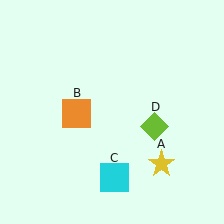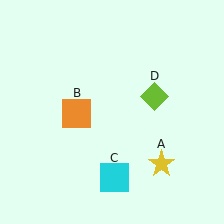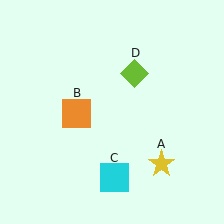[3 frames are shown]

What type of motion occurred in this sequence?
The lime diamond (object D) rotated counterclockwise around the center of the scene.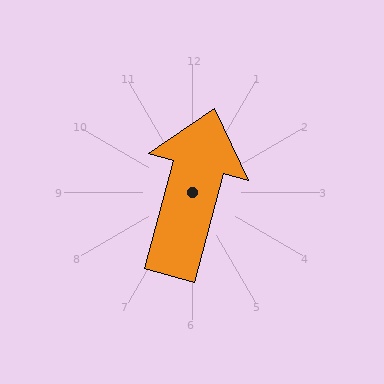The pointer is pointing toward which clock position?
Roughly 12 o'clock.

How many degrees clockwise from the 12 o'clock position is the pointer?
Approximately 15 degrees.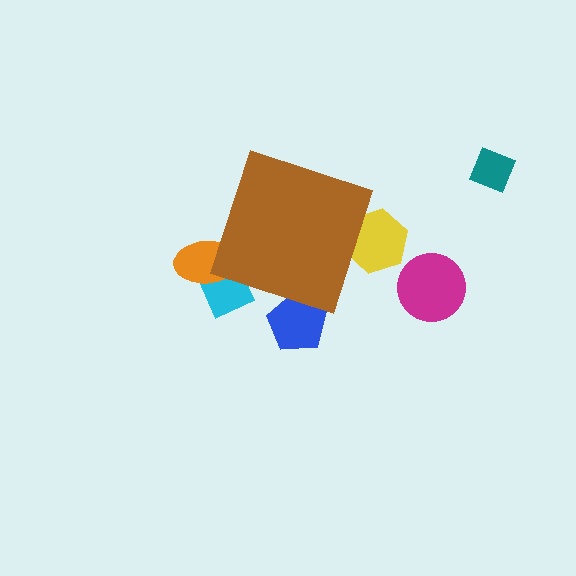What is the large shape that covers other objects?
A brown diamond.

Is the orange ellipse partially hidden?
Yes, the orange ellipse is partially hidden behind the brown diamond.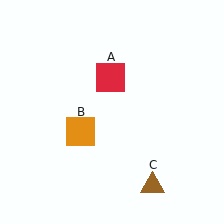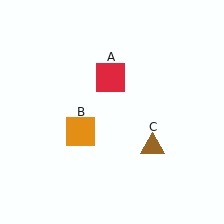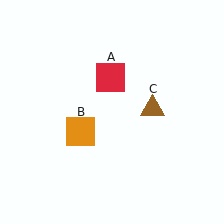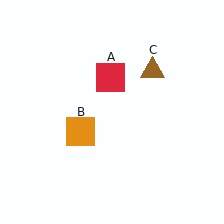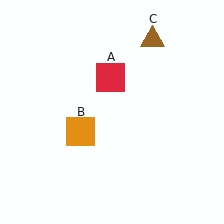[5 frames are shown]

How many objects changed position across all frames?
1 object changed position: brown triangle (object C).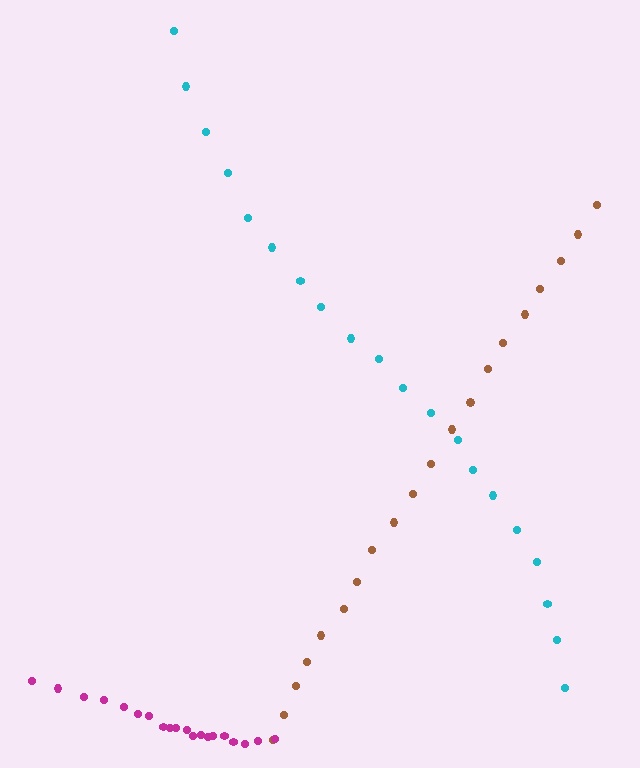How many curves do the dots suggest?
There are 3 distinct paths.